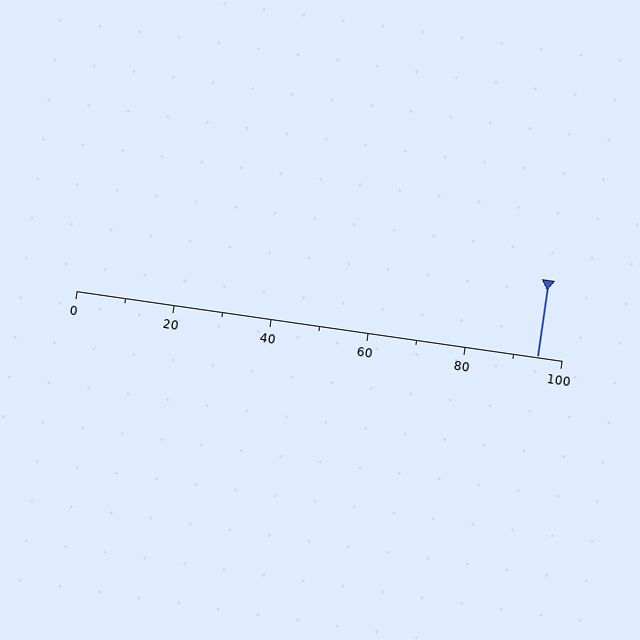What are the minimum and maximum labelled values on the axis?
The axis runs from 0 to 100.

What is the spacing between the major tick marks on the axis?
The major ticks are spaced 20 apart.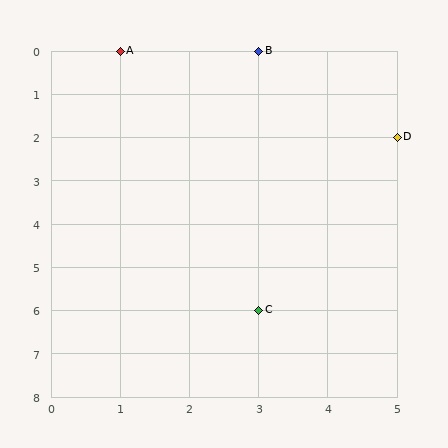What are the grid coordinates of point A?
Point A is at grid coordinates (1, 0).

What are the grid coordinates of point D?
Point D is at grid coordinates (5, 2).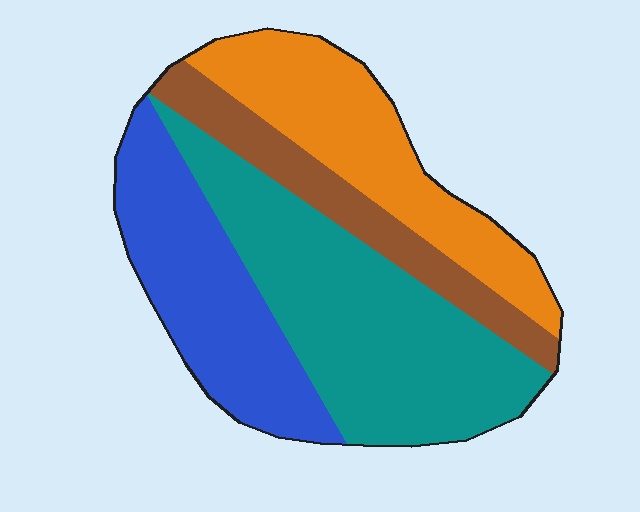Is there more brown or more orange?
Orange.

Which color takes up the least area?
Brown, at roughly 15%.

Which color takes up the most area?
Teal, at roughly 35%.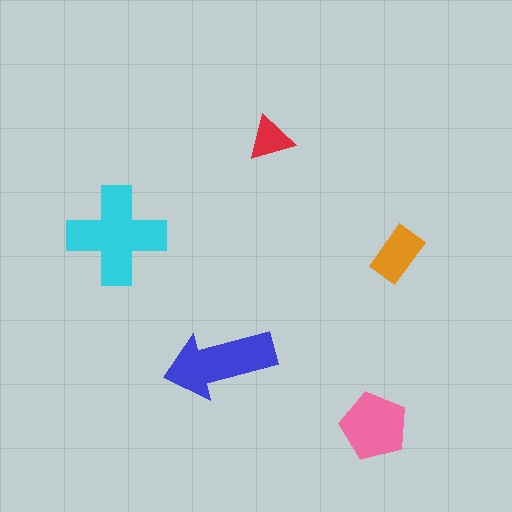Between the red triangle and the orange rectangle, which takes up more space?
The orange rectangle.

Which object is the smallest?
The red triangle.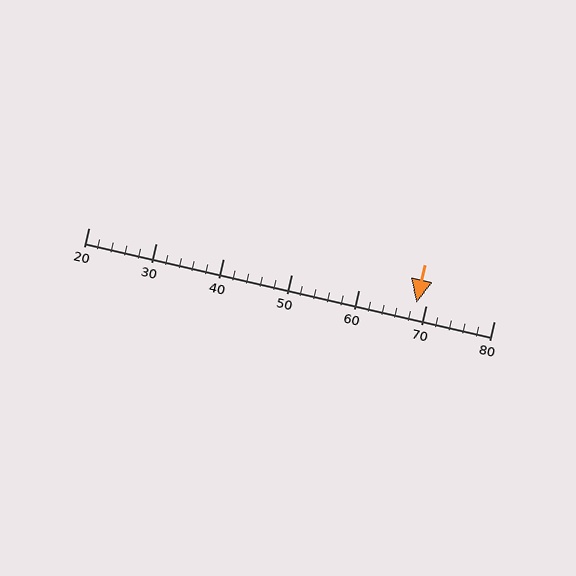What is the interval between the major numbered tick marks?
The major tick marks are spaced 10 units apart.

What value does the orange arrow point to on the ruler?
The orange arrow points to approximately 69.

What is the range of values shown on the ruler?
The ruler shows values from 20 to 80.